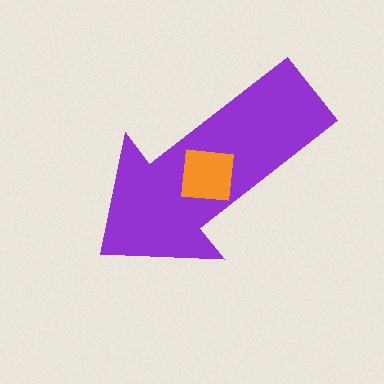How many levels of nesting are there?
2.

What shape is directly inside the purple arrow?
The orange square.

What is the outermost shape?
The purple arrow.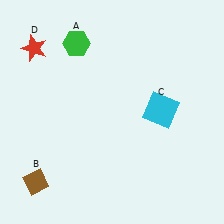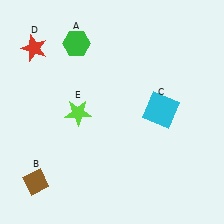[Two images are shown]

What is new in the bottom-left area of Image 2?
A lime star (E) was added in the bottom-left area of Image 2.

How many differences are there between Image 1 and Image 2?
There is 1 difference between the two images.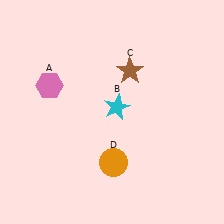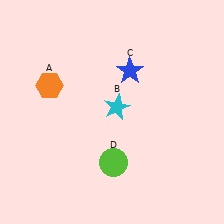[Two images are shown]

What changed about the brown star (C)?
In Image 1, C is brown. In Image 2, it changed to blue.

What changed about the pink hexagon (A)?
In Image 1, A is pink. In Image 2, it changed to orange.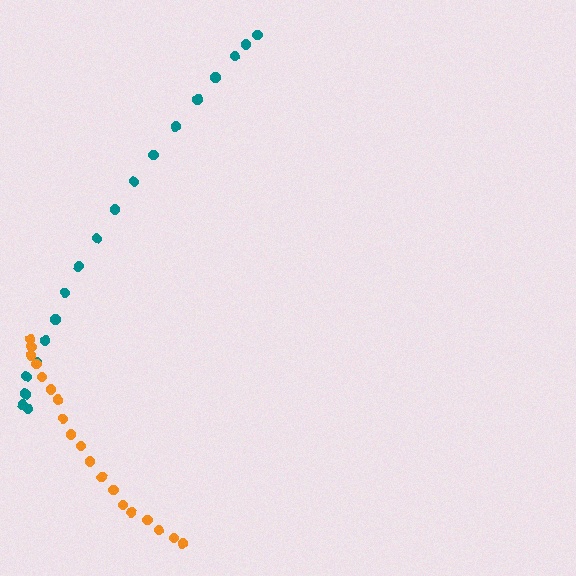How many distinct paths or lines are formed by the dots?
There are 2 distinct paths.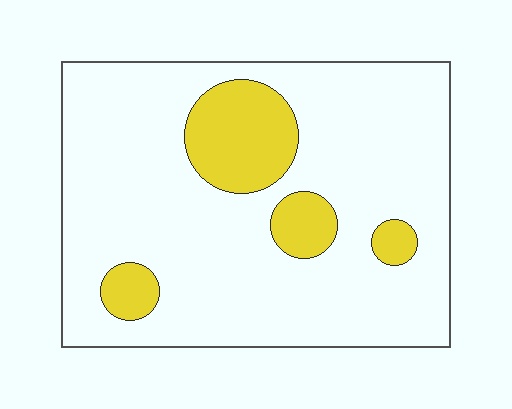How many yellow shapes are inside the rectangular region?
4.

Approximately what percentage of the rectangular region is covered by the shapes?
Approximately 15%.